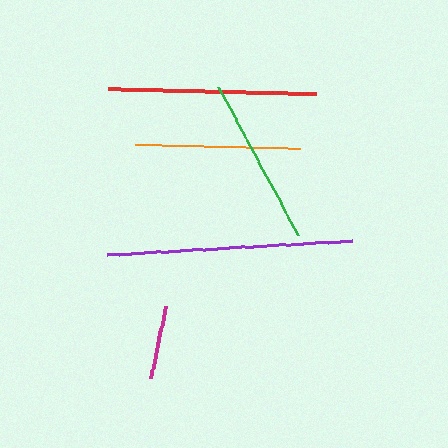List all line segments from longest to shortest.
From longest to shortest: purple, red, green, orange, magenta.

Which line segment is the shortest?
The magenta line is the shortest at approximately 74 pixels.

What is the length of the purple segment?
The purple segment is approximately 245 pixels long.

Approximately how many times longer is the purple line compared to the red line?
The purple line is approximately 1.2 times the length of the red line.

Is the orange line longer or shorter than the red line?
The red line is longer than the orange line.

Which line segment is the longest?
The purple line is the longest at approximately 245 pixels.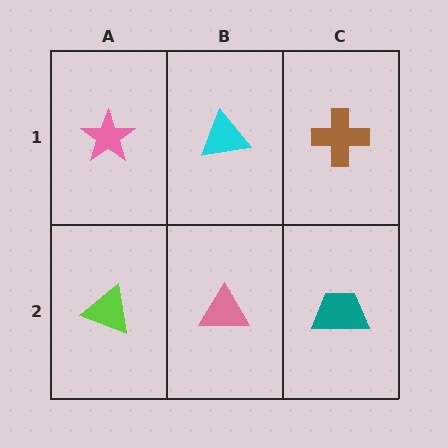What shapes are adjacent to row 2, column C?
A brown cross (row 1, column C), a pink triangle (row 2, column B).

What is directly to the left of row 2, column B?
A lime triangle.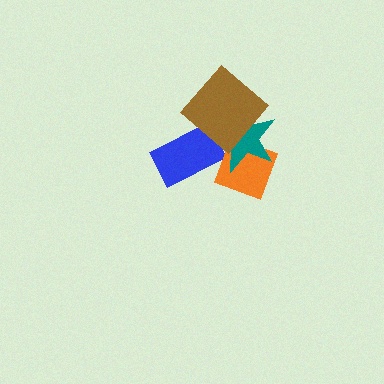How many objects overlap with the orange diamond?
2 objects overlap with the orange diamond.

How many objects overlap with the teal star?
3 objects overlap with the teal star.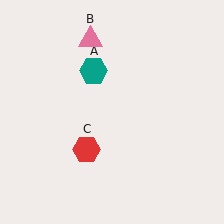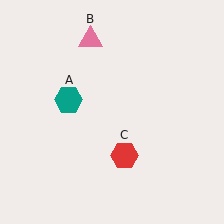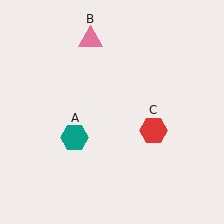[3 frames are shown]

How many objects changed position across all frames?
2 objects changed position: teal hexagon (object A), red hexagon (object C).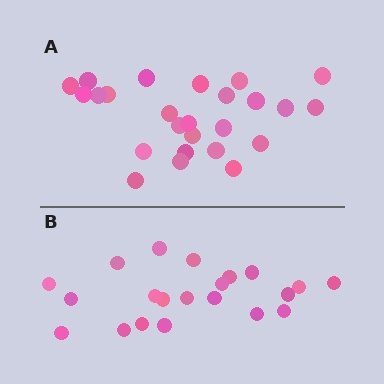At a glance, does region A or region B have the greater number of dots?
Region A (the top region) has more dots.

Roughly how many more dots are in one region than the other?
Region A has about 4 more dots than region B.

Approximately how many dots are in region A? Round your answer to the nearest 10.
About 20 dots. (The exact count is 25, which rounds to 20.)